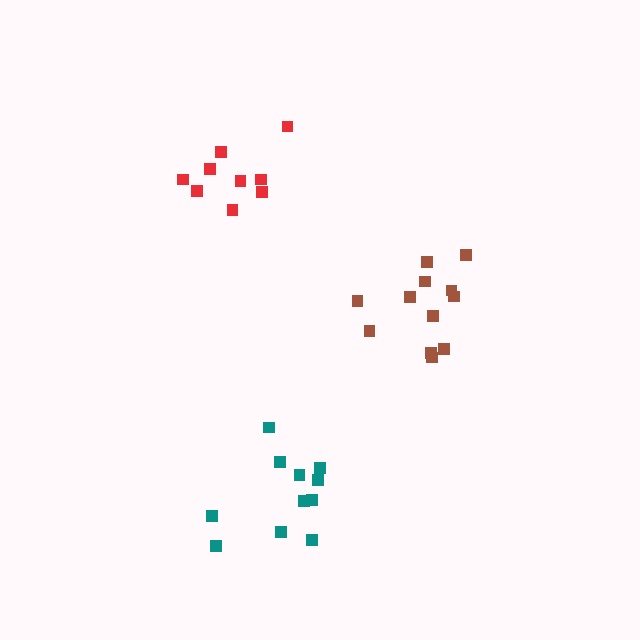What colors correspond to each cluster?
The clusters are colored: red, brown, teal.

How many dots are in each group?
Group 1: 9 dots, Group 2: 12 dots, Group 3: 11 dots (32 total).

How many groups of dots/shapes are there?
There are 3 groups.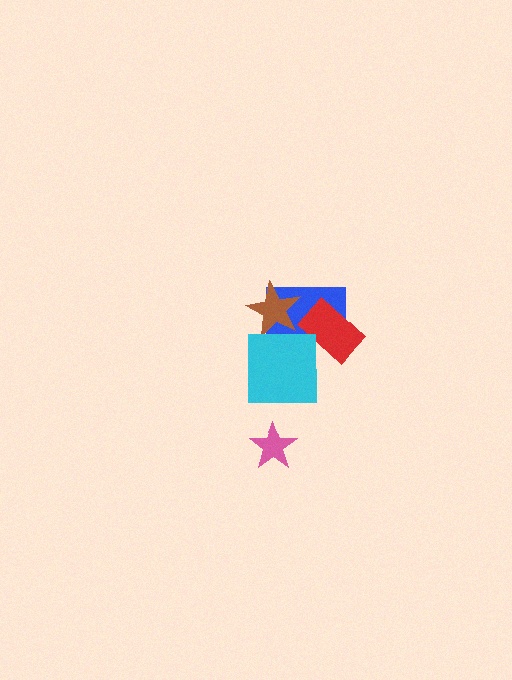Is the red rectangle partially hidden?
No, no other shape covers it.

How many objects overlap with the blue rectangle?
3 objects overlap with the blue rectangle.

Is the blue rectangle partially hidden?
Yes, it is partially covered by another shape.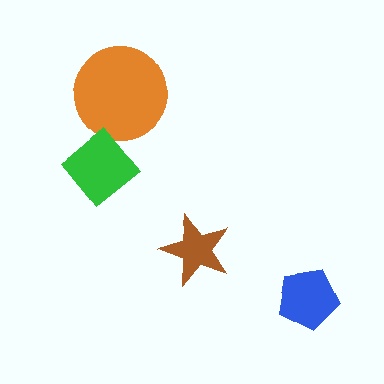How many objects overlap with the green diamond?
1 object overlaps with the green diamond.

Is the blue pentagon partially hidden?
No, no other shape covers it.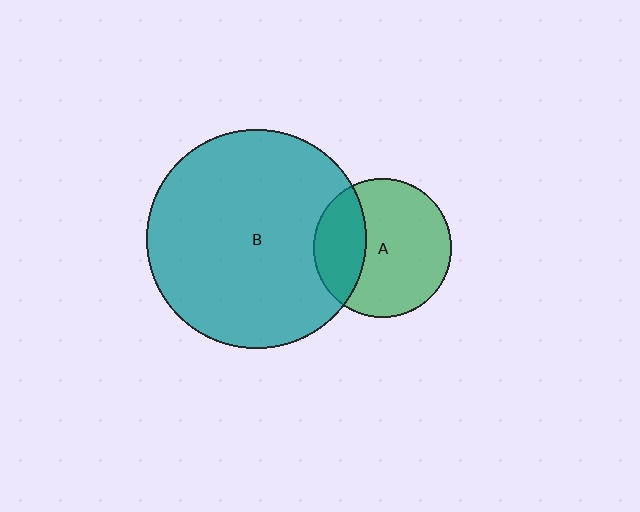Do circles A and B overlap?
Yes.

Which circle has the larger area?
Circle B (teal).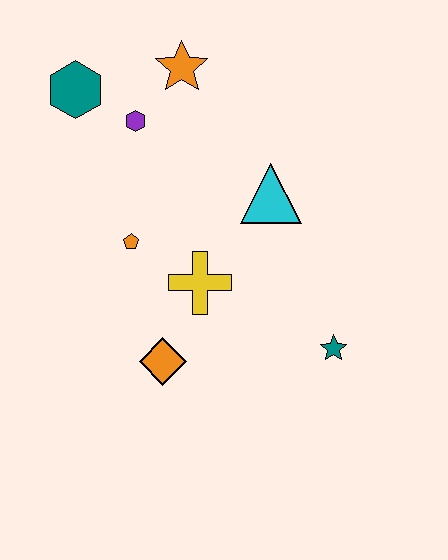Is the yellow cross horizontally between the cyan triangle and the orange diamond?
Yes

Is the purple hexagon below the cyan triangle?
No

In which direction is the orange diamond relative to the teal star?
The orange diamond is to the left of the teal star.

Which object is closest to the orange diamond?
The yellow cross is closest to the orange diamond.